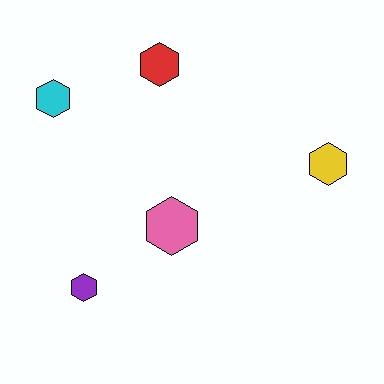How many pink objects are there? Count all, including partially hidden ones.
There is 1 pink object.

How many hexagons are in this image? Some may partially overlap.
There are 5 hexagons.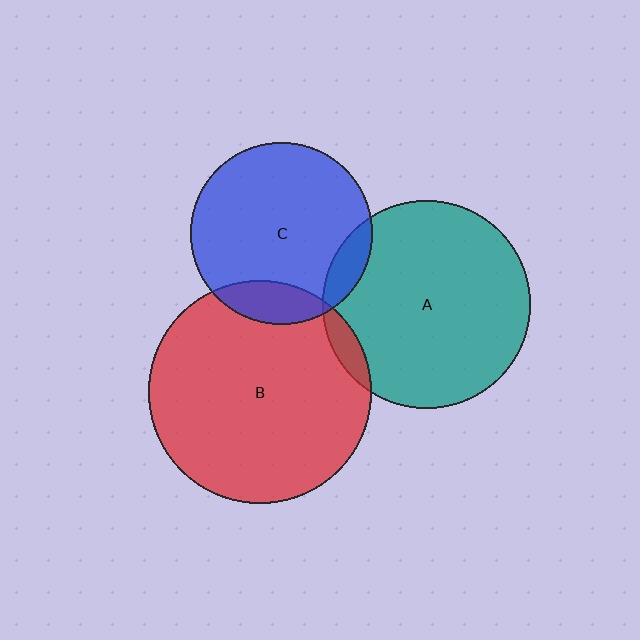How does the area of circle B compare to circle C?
Approximately 1.5 times.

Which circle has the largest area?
Circle B (red).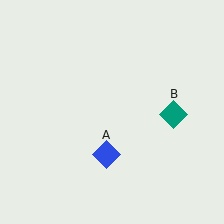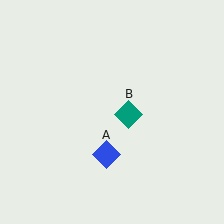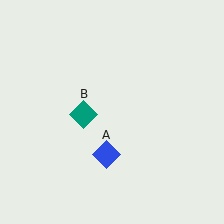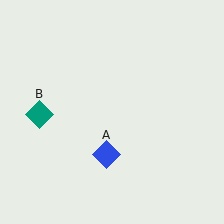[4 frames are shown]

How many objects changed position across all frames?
1 object changed position: teal diamond (object B).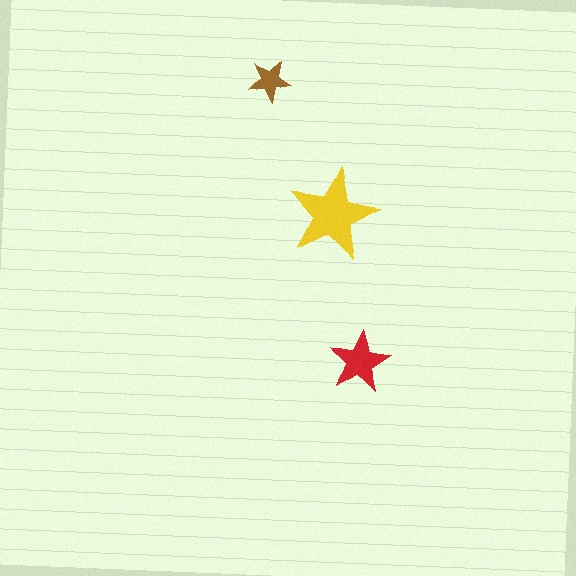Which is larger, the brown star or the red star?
The red one.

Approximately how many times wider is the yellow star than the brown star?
About 2 times wider.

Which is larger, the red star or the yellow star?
The yellow one.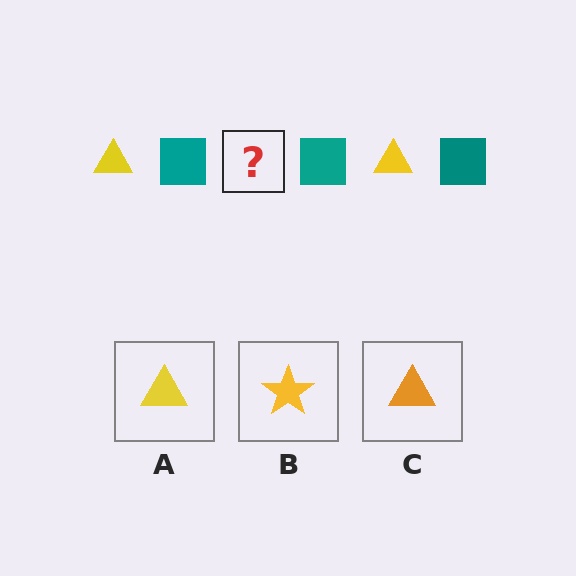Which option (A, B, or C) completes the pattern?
A.